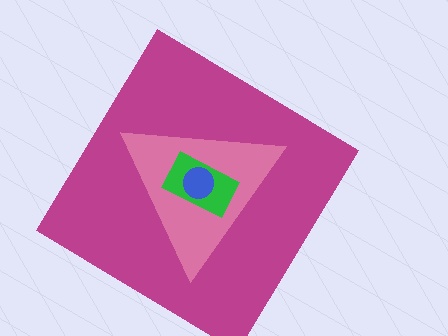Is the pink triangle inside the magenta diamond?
Yes.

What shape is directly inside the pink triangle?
The green rectangle.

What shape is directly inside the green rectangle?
The blue circle.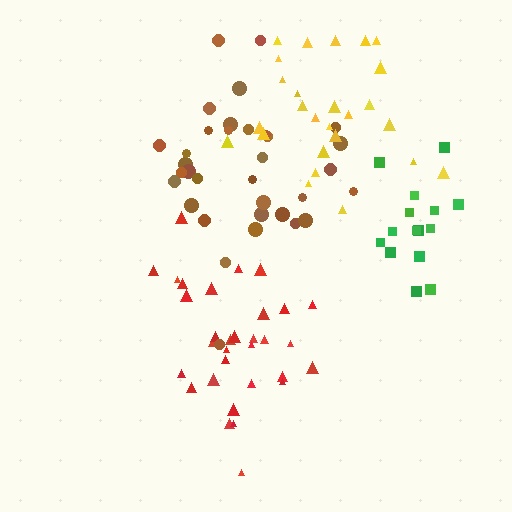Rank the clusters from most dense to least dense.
red, green, yellow, brown.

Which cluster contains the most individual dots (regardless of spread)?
Brown (34).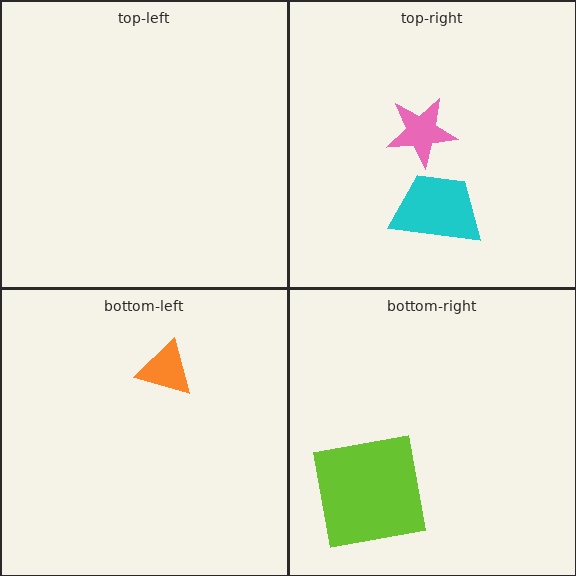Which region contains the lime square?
The bottom-right region.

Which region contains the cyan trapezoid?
The top-right region.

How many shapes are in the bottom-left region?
1.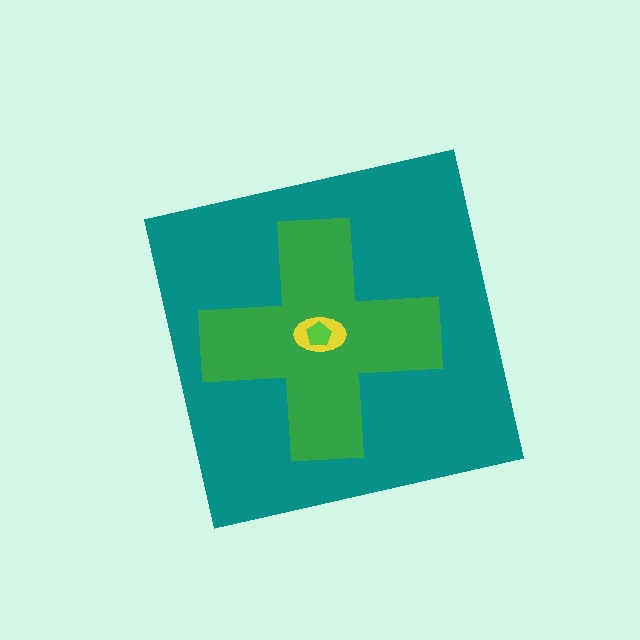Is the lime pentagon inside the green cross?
Yes.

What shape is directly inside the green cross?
The yellow ellipse.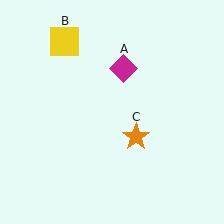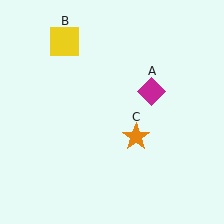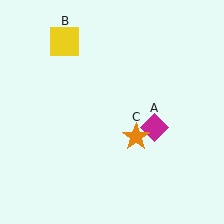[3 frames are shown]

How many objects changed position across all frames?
1 object changed position: magenta diamond (object A).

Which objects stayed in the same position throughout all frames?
Yellow square (object B) and orange star (object C) remained stationary.